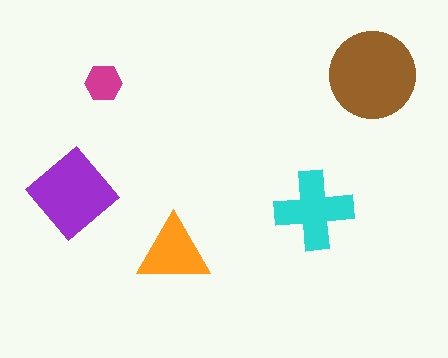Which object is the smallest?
The magenta hexagon.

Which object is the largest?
The brown circle.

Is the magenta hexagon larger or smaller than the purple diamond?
Smaller.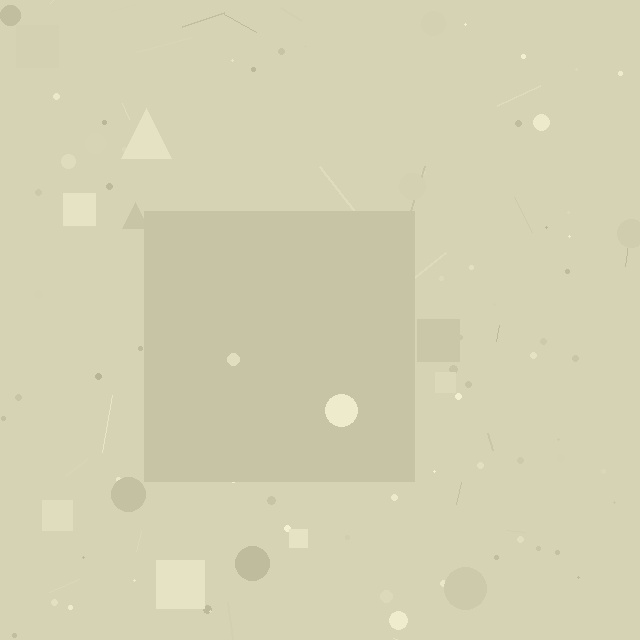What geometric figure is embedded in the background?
A square is embedded in the background.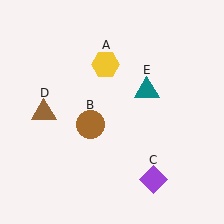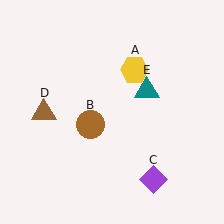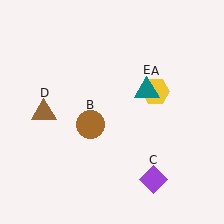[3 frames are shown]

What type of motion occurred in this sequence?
The yellow hexagon (object A) rotated clockwise around the center of the scene.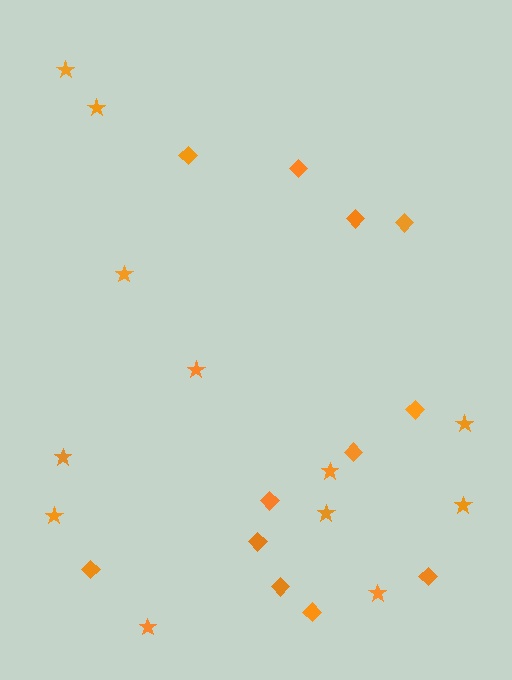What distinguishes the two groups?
There are 2 groups: one group of diamonds (12) and one group of stars (12).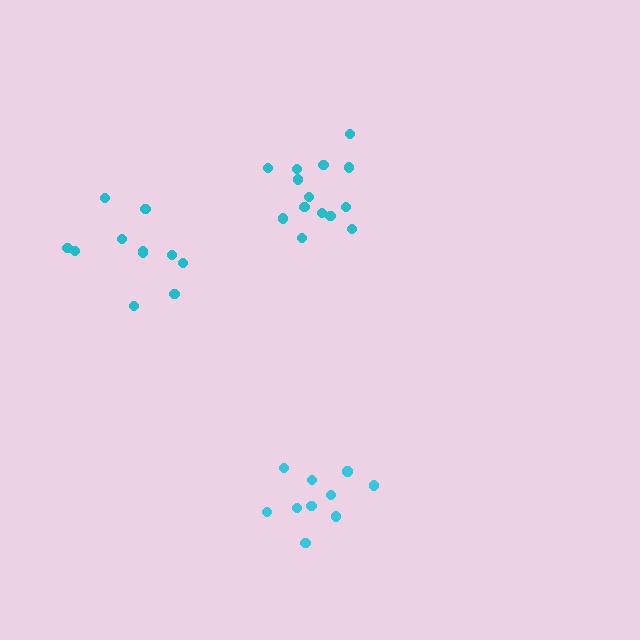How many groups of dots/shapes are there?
There are 3 groups.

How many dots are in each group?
Group 1: 10 dots, Group 2: 14 dots, Group 3: 11 dots (35 total).